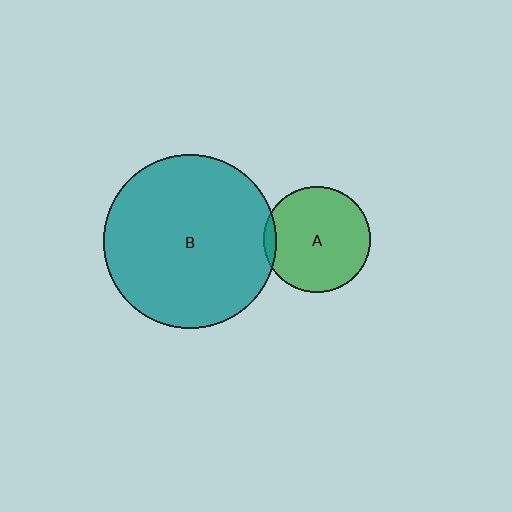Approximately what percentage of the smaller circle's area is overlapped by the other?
Approximately 5%.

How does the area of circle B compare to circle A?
Approximately 2.7 times.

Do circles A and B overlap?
Yes.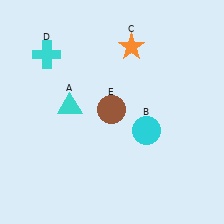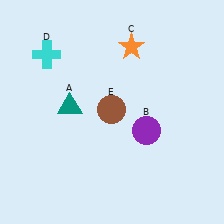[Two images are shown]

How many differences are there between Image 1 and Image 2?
There are 2 differences between the two images.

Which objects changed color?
A changed from cyan to teal. B changed from cyan to purple.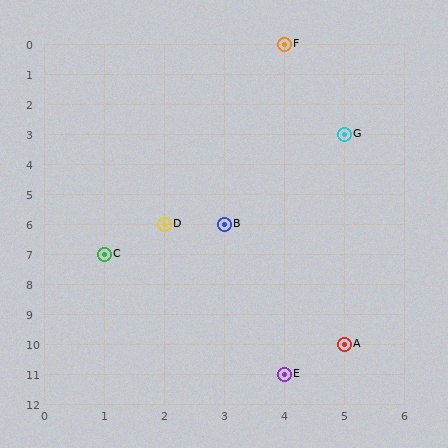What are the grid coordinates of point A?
Point A is at grid coordinates (5, 10).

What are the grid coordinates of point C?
Point C is at grid coordinates (1, 7).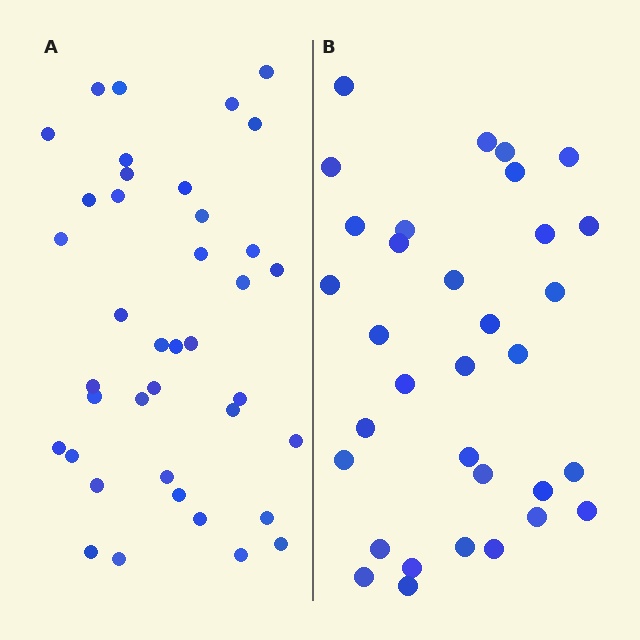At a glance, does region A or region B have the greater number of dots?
Region A (the left region) has more dots.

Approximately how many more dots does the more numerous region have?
Region A has about 6 more dots than region B.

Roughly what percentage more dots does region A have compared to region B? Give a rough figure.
About 20% more.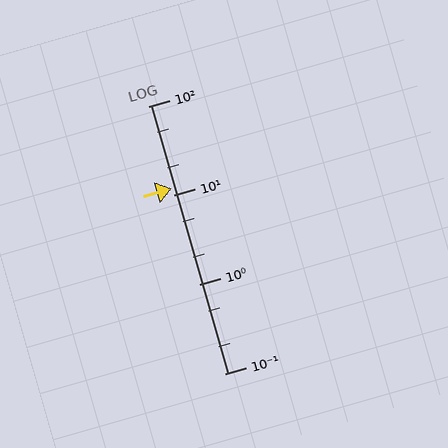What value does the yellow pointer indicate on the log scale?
The pointer indicates approximately 12.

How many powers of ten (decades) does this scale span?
The scale spans 3 decades, from 0.1 to 100.